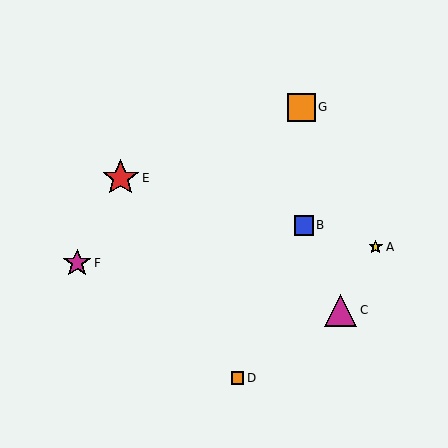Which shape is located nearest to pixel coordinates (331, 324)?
The magenta triangle (labeled C) at (341, 310) is nearest to that location.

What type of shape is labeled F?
Shape F is a magenta star.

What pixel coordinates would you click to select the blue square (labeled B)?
Click at (304, 225) to select the blue square B.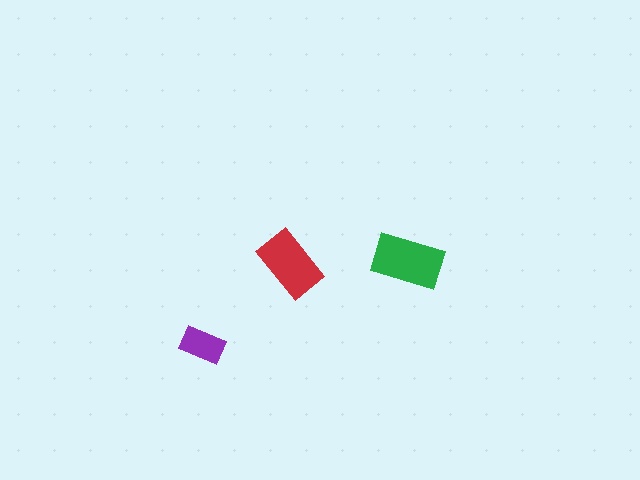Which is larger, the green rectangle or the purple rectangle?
The green one.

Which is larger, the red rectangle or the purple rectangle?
The red one.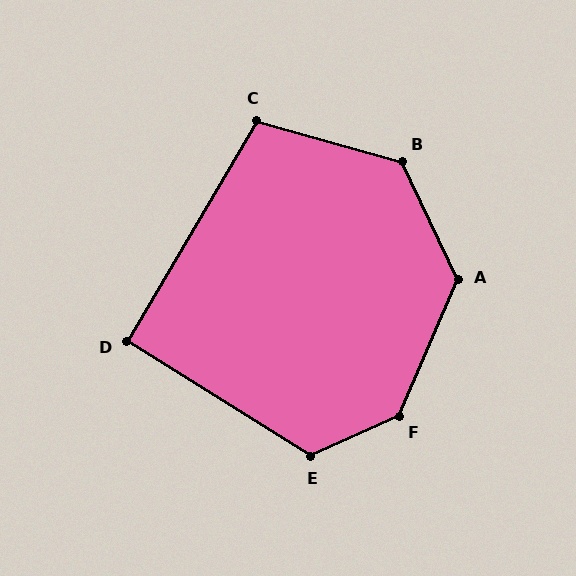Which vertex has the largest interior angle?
F, at approximately 137 degrees.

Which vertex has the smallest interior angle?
D, at approximately 92 degrees.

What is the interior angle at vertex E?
Approximately 124 degrees (obtuse).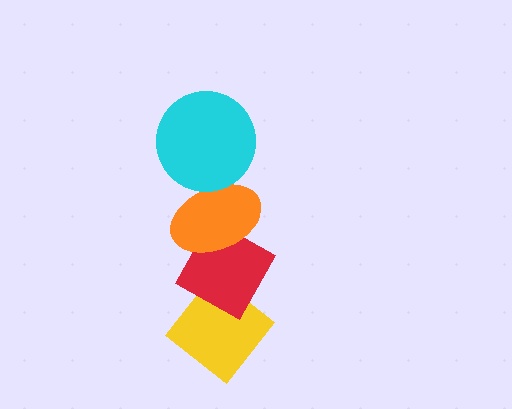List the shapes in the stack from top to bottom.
From top to bottom: the cyan circle, the orange ellipse, the red diamond, the yellow diamond.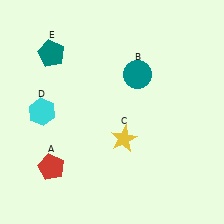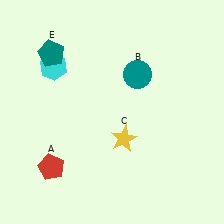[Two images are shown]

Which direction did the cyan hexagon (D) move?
The cyan hexagon (D) moved up.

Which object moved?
The cyan hexagon (D) moved up.